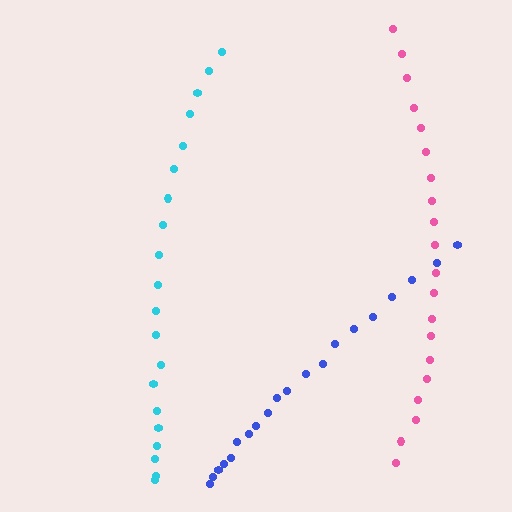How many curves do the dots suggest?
There are 3 distinct paths.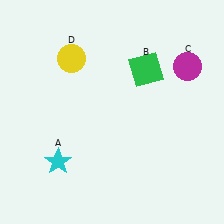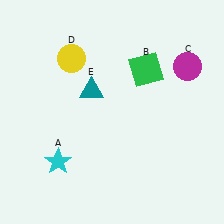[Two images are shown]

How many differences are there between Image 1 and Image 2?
There is 1 difference between the two images.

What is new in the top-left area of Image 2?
A teal triangle (E) was added in the top-left area of Image 2.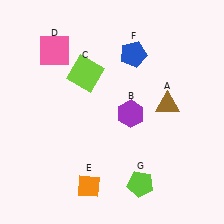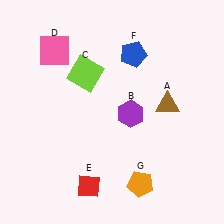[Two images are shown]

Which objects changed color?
E changed from orange to red. G changed from lime to orange.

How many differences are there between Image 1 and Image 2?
There are 2 differences between the two images.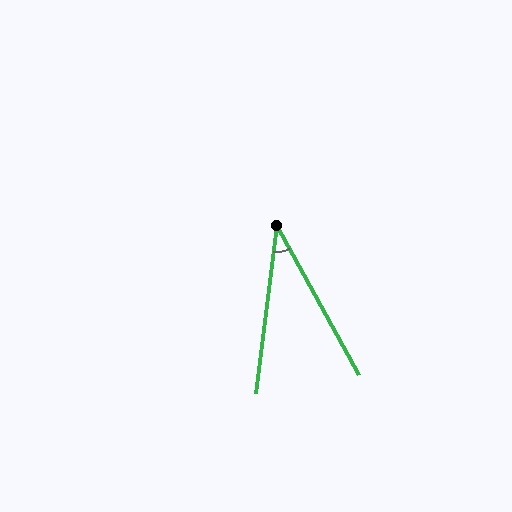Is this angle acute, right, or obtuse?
It is acute.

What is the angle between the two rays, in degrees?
Approximately 36 degrees.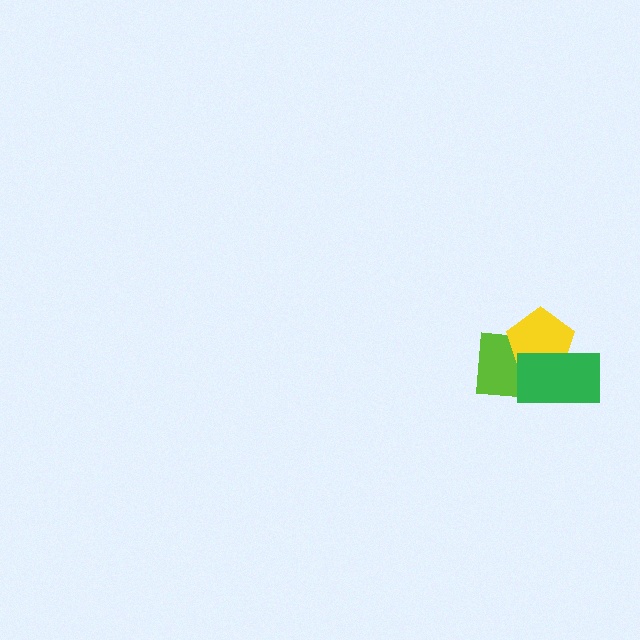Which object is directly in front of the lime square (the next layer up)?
The yellow pentagon is directly in front of the lime square.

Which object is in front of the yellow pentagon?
The green rectangle is in front of the yellow pentagon.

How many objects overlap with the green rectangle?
2 objects overlap with the green rectangle.